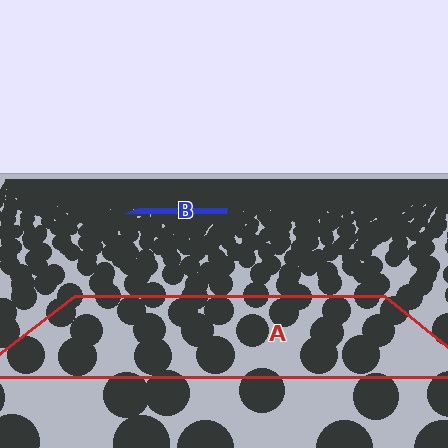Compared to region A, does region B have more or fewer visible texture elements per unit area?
Region B has more texture elements per unit area — they are packed more densely because it is farther away.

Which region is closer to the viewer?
Region A is closer. The texture elements there are larger and more spread out.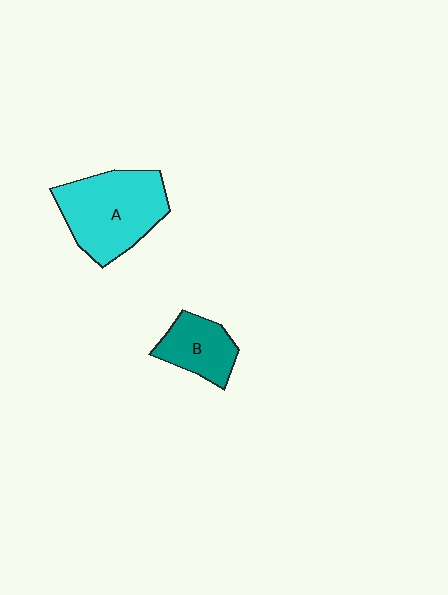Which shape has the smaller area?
Shape B (teal).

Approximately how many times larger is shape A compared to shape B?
Approximately 1.9 times.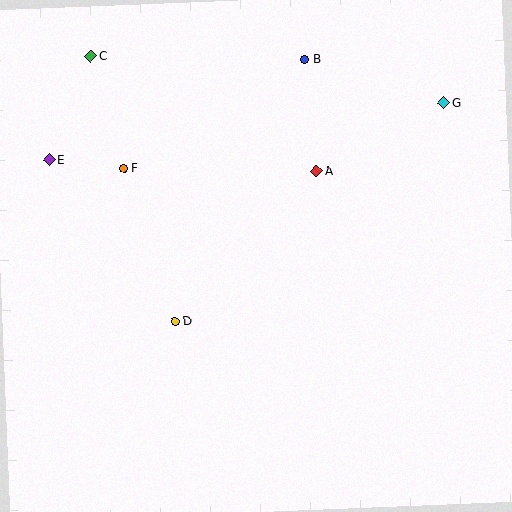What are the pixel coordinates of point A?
Point A is at (316, 171).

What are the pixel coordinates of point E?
Point E is at (49, 160).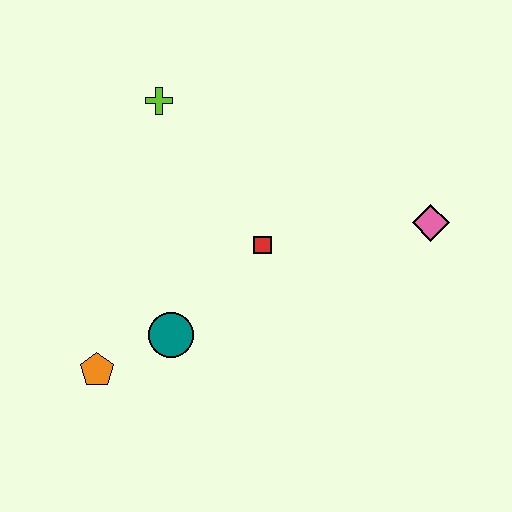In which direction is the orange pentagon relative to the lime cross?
The orange pentagon is below the lime cross.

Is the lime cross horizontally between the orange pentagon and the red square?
Yes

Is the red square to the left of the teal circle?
No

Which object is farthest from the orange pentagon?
The pink diamond is farthest from the orange pentagon.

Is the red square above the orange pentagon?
Yes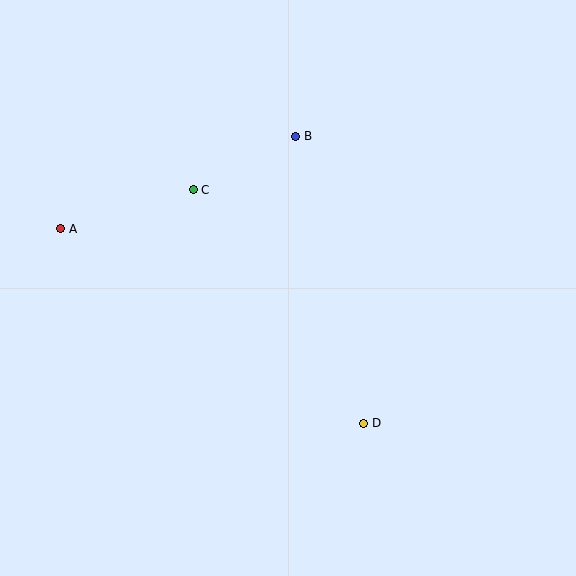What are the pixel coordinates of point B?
Point B is at (296, 136).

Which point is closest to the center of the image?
Point C at (193, 190) is closest to the center.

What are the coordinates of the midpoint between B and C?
The midpoint between B and C is at (245, 163).